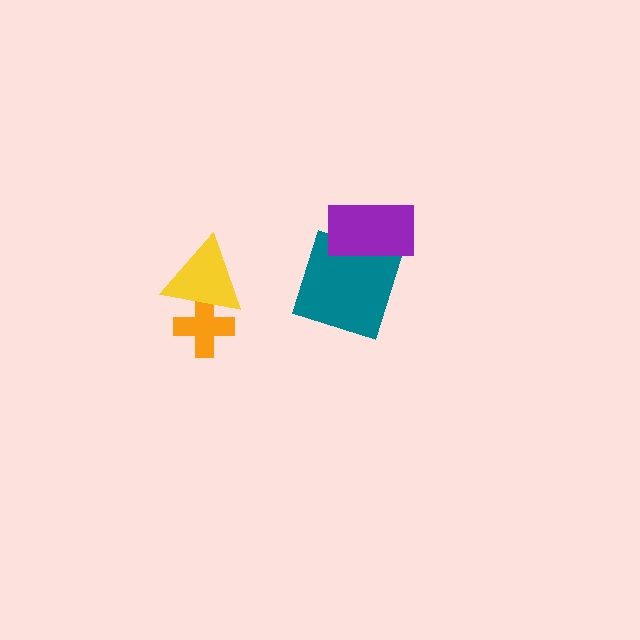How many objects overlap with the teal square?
1 object overlaps with the teal square.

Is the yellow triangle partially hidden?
No, no other shape covers it.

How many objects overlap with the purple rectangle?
1 object overlaps with the purple rectangle.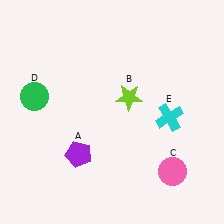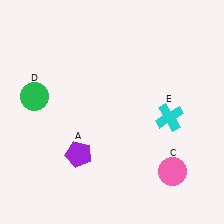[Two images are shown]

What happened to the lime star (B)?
The lime star (B) was removed in Image 2. It was in the top-right area of Image 1.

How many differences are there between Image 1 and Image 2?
There is 1 difference between the two images.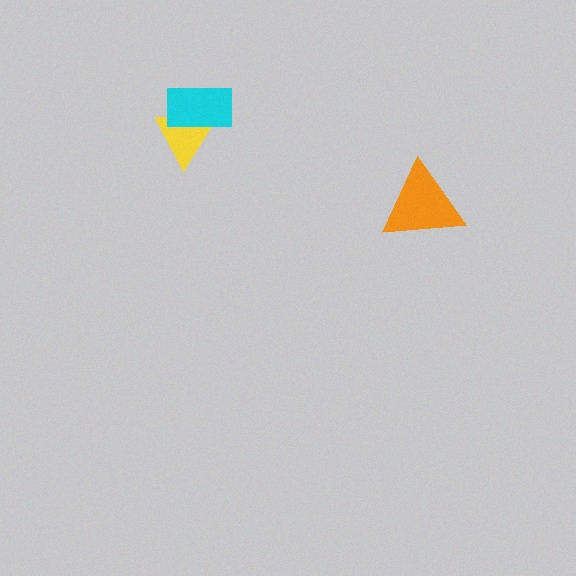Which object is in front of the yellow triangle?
The cyan rectangle is in front of the yellow triangle.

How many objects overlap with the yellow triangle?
1 object overlaps with the yellow triangle.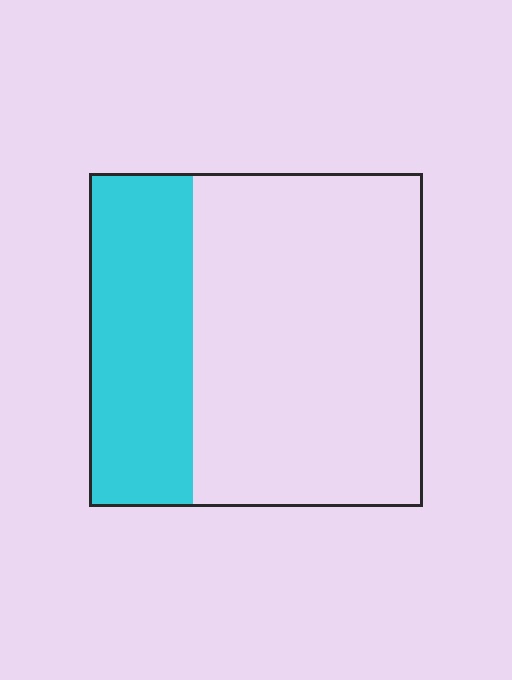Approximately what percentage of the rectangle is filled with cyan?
Approximately 30%.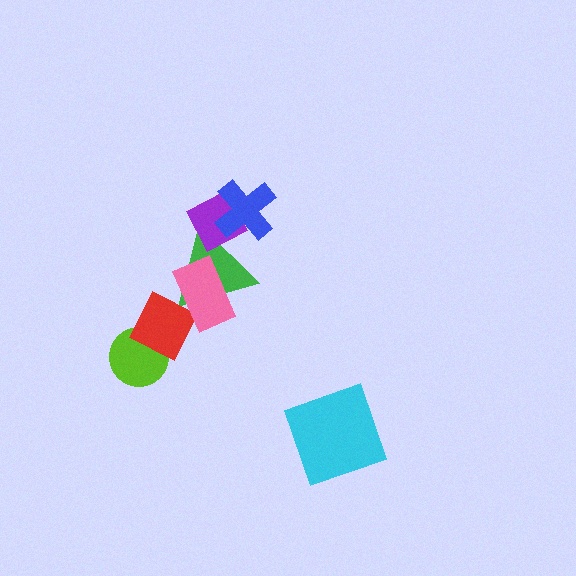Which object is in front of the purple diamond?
The blue cross is in front of the purple diamond.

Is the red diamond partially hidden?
Yes, it is partially covered by another shape.